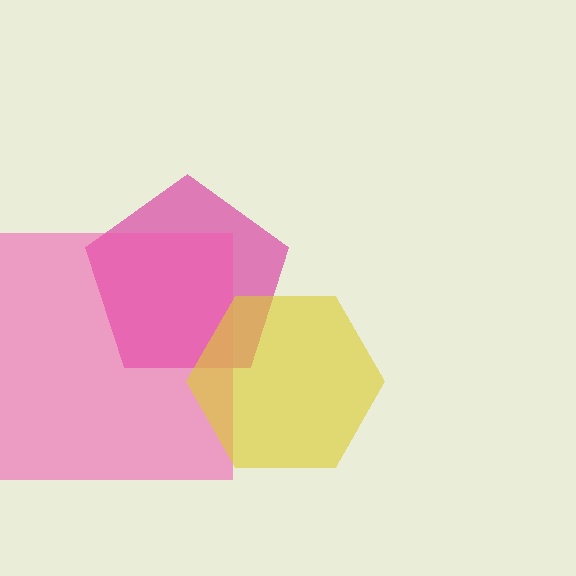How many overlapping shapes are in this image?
There are 3 overlapping shapes in the image.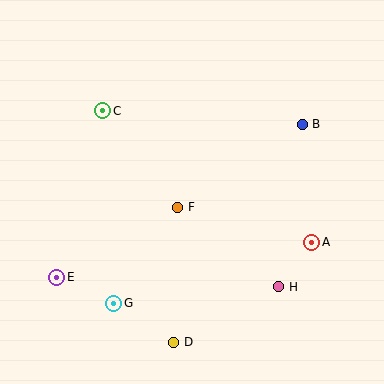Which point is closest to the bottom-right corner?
Point H is closest to the bottom-right corner.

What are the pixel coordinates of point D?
Point D is at (174, 342).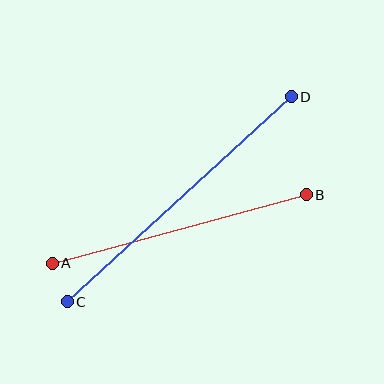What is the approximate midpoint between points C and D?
The midpoint is at approximately (179, 199) pixels.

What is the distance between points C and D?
The distance is approximately 304 pixels.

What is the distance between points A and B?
The distance is approximately 263 pixels.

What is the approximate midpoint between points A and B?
The midpoint is at approximately (179, 229) pixels.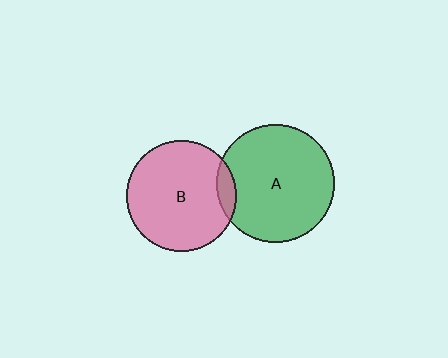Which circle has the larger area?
Circle A (green).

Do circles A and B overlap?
Yes.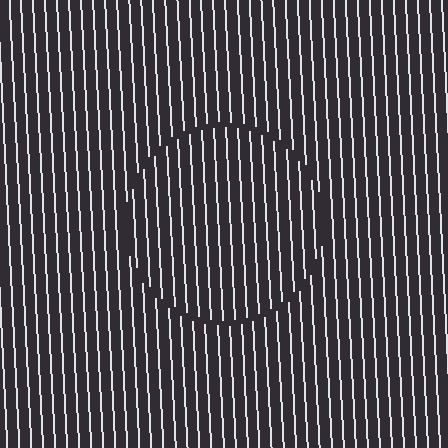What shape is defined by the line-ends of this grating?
An illusory circle. The interior of the shape contains the same grating, shifted by half a period — the contour is defined by the phase discontinuity where line-ends from the inner and outer gratings abut.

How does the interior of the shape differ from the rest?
The interior of the shape contains the same grating, shifted by half a period — the contour is defined by the phase discontinuity where line-ends from the inner and outer gratings abut.